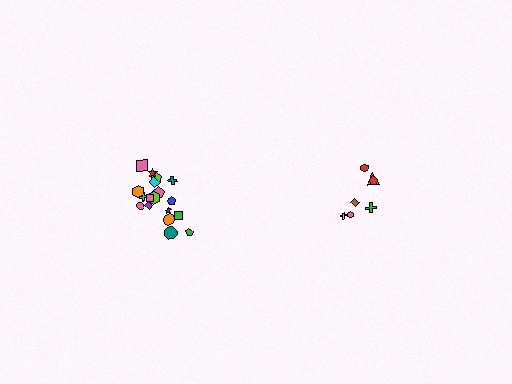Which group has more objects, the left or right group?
The left group.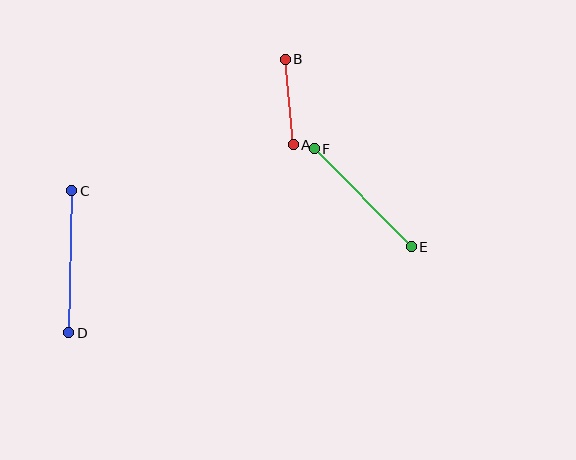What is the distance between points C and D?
The distance is approximately 142 pixels.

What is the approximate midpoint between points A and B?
The midpoint is at approximately (289, 102) pixels.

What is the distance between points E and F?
The distance is approximately 138 pixels.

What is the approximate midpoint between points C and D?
The midpoint is at approximately (70, 262) pixels.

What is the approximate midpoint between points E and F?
The midpoint is at approximately (363, 198) pixels.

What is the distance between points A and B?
The distance is approximately 86 pixels.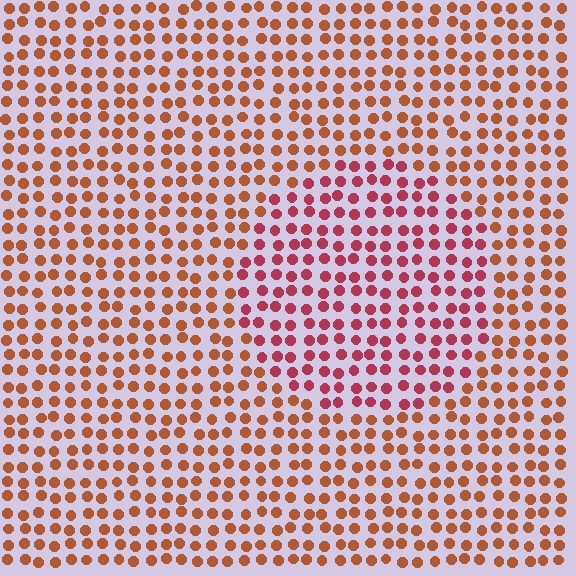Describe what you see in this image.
The image is filled with small brown elements in a uniform arrangement. A circle-shaped region is visible where the elements are tinted to a slightly different hue, forming a subtle color boundary.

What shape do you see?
I see a circle.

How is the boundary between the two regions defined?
The boundary is defined purely by a slight shift in hue (about 33 degrees). Spacing, size, and orientation are identical on both sides.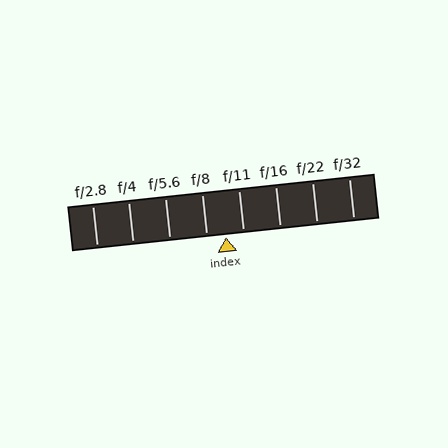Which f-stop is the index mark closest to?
The index mark is closest to f/11.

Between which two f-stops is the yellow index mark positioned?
The index mark is between f/8 and f/11.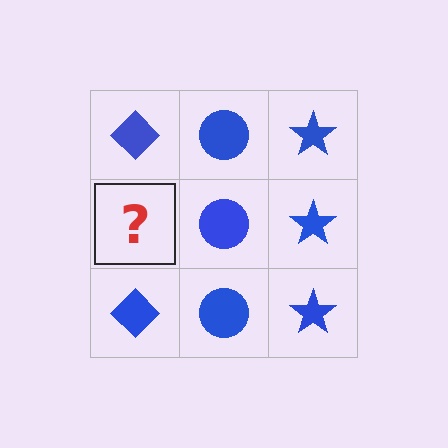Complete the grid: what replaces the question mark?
The question mark should be replaced with a blue diamond.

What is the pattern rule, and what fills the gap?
The rule is that each column has a consistent shape. The gap should be filled with a blue diamond.